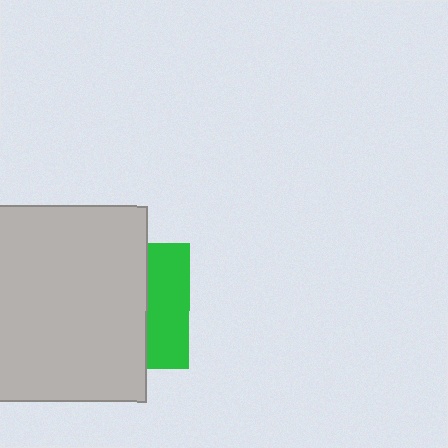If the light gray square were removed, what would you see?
You would see the complete green square.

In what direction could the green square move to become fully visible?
The green square could move right. That would shift it out from behind the light gray square entirely.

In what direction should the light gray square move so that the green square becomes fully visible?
The light gray square should move left. That is the shortest direction to clear the overlap and leave the green square fully visible.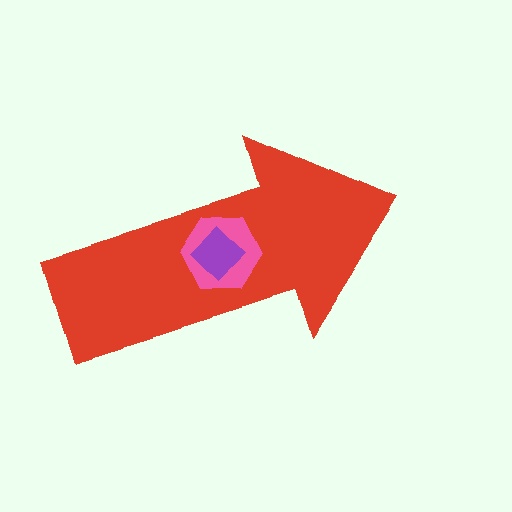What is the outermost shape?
The red arrow.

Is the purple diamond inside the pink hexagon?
Yes.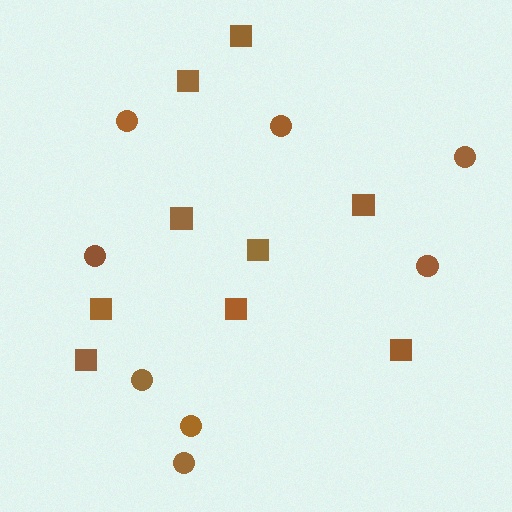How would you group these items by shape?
There are 2 groups: one group of circles (8) and one group of squares (9).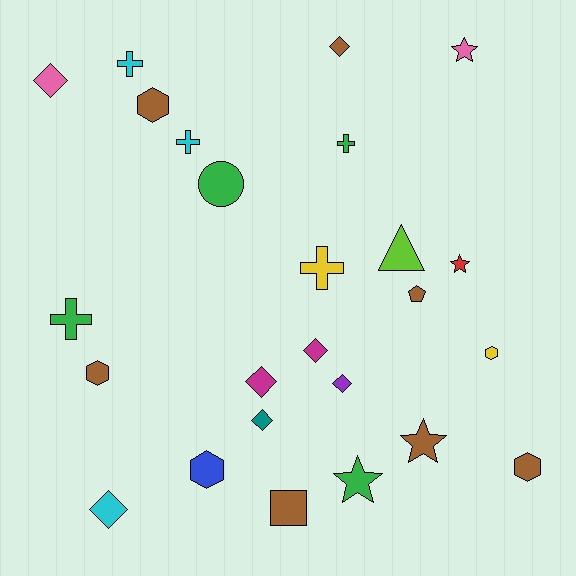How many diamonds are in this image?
There are 7 diamonds.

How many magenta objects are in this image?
There are 2 magenta objects.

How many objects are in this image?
There are 25 objects.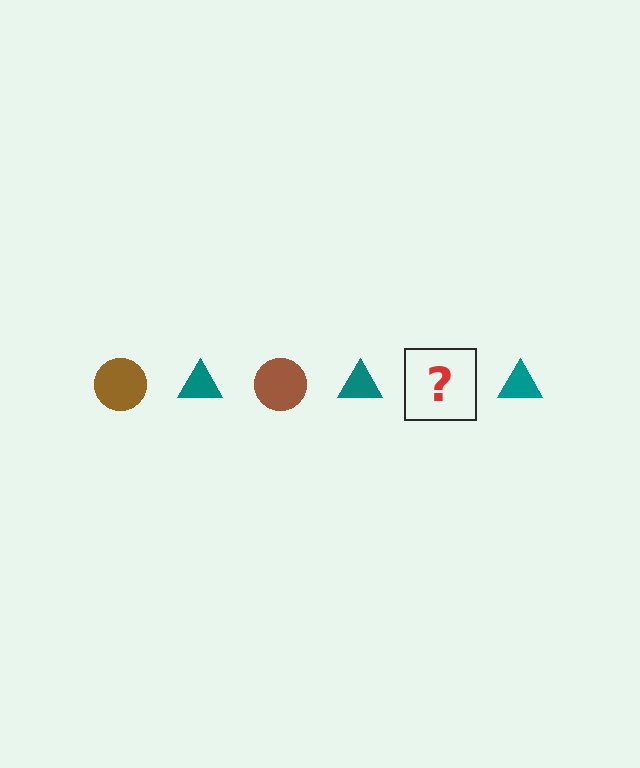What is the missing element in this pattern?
The missing element is a brown circle.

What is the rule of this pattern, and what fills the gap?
The rule is that the pattern alternates between brown circle and teal triangle. The gap should be filled with a brown circle.